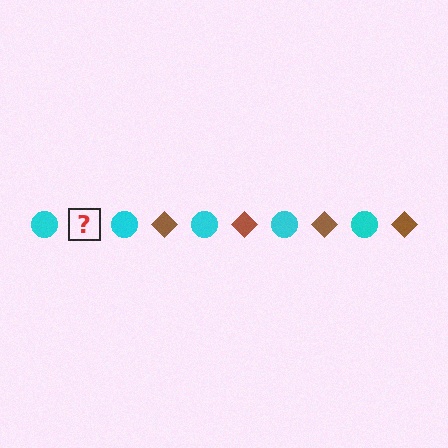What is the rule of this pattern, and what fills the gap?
The rule is that the pattern alternates between cyan circle and brown diamond. The gap should be filled with a brown diamond.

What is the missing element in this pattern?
The missing element is a brown diamond.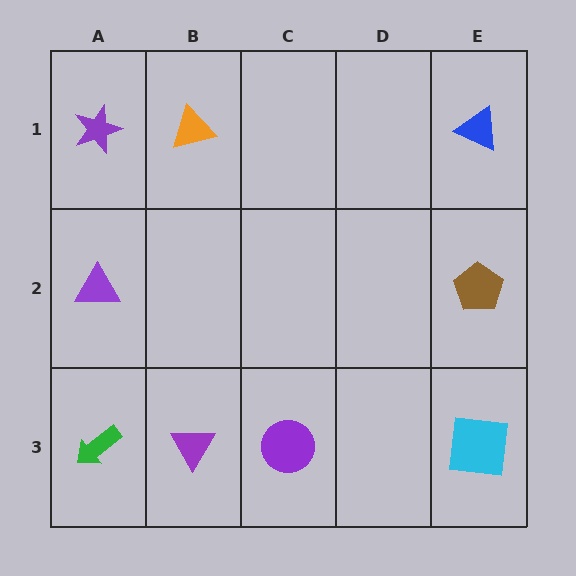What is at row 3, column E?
A cyan square.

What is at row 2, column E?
A brown pentagon.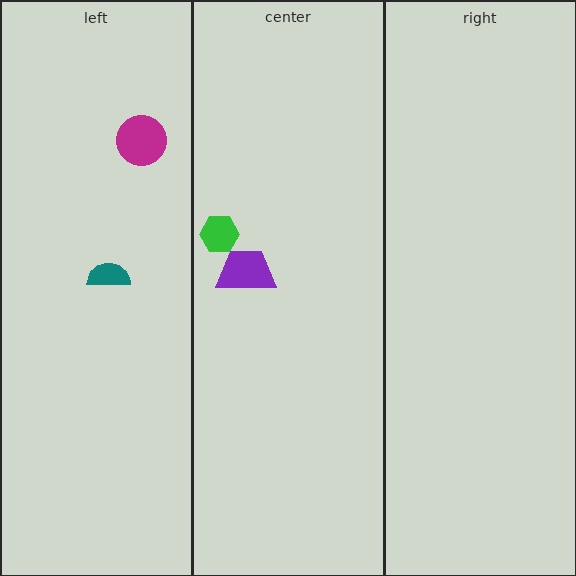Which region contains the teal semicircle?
The left region.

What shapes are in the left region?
The teal semicircle, the magenta circle.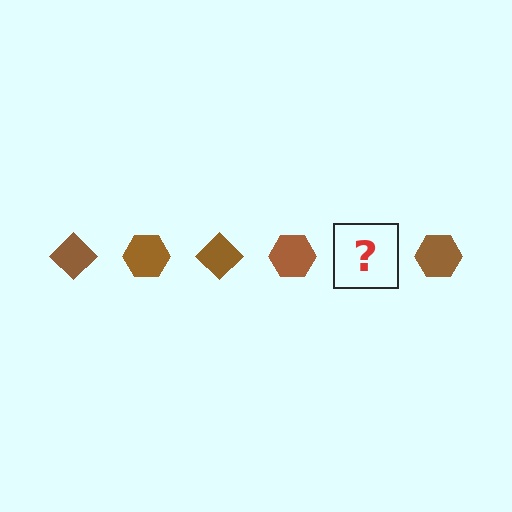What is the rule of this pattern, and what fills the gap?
The rule is that the pattern cycles through diamond, hexagon shapes in brown. The gap should be filled with a brown diamond.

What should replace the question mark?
The question mark should be replaced with a brown diamond.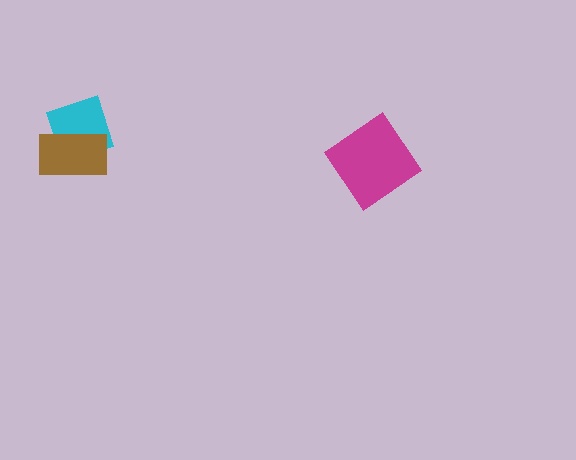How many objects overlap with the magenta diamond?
0 objects overlap with the magenta diamond.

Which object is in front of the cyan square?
The brown rectangle is in front of the cyan square.